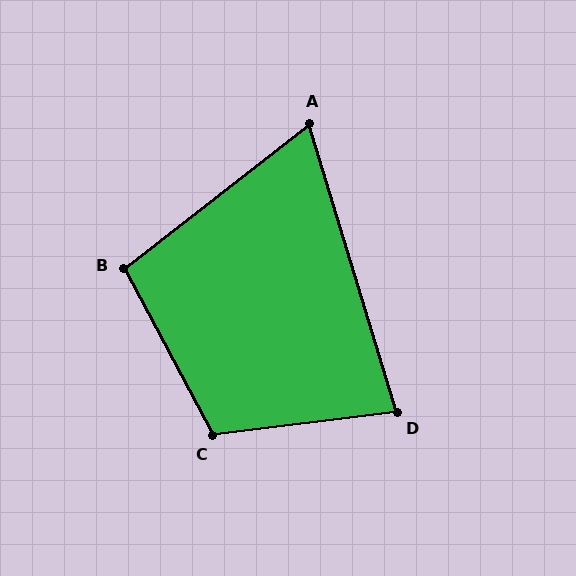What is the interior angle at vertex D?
Approximately 80 degrees (acute).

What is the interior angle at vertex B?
Approximately 100 degrees (obtuse).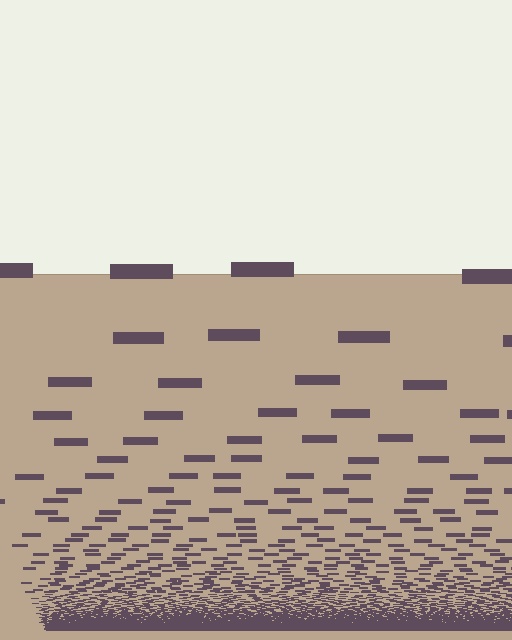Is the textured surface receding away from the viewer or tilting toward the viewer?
The surface appears to tilt toward the viewer. Texture elements get larger and sparser toward the top.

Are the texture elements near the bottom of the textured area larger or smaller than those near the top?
Smaller. The gradient is inverted — elements near the bottom are smaller and denser.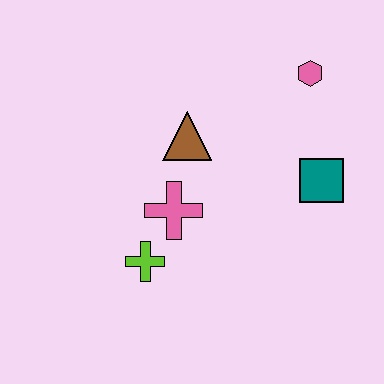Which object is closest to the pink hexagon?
The teal square is closest to the pink hexagon.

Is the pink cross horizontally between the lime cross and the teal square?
Yes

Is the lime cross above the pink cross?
No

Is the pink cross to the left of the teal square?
Yes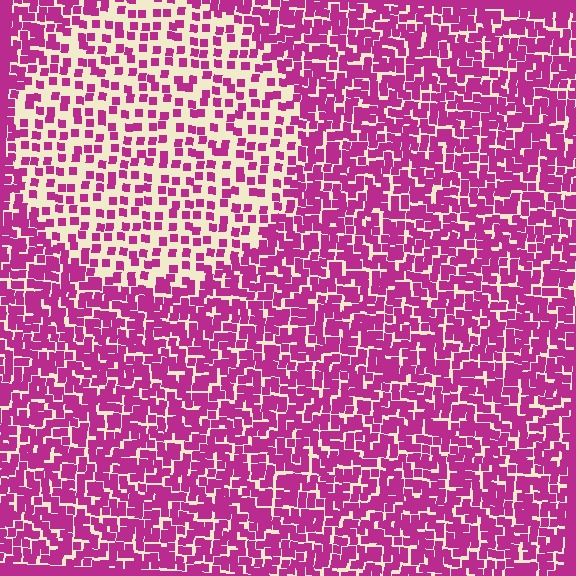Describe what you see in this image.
The image contains small magenta elements arranged at two different densities. A circle-shaped region is visible where the elements are less densely packed than the surrounding area.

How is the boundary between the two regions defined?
The boundary is defined by a change in element density (approximately 2.2x ratio). All elements are the same color, size, and shape.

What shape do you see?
I see a circle.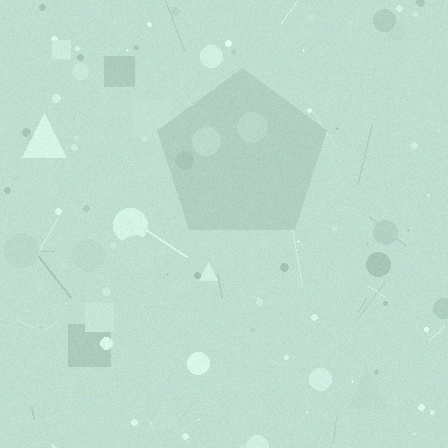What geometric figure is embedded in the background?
A pentagon is embedded in the background.